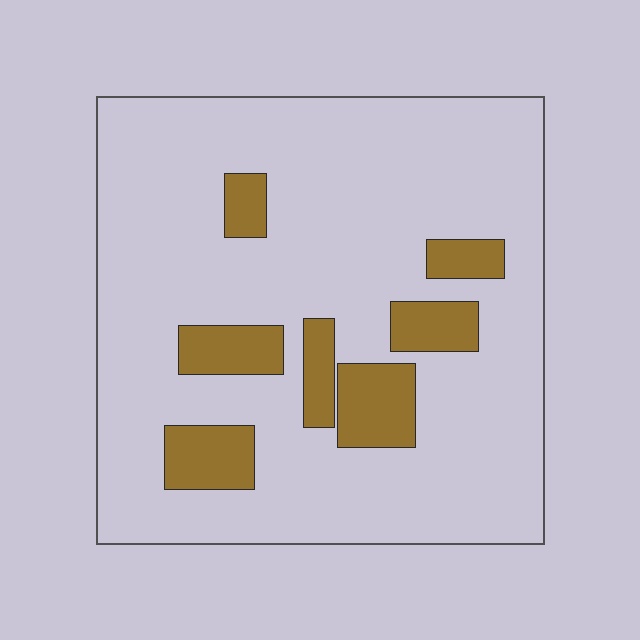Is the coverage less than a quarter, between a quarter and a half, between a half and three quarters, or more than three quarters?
Less than a quarter.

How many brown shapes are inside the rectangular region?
7.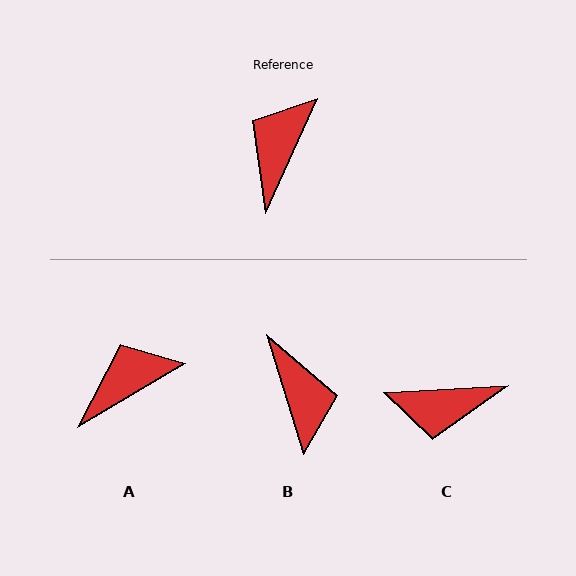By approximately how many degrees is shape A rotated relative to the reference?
Approximately 35 degrees clockwise.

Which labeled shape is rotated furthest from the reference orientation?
B, about 139 degrees away.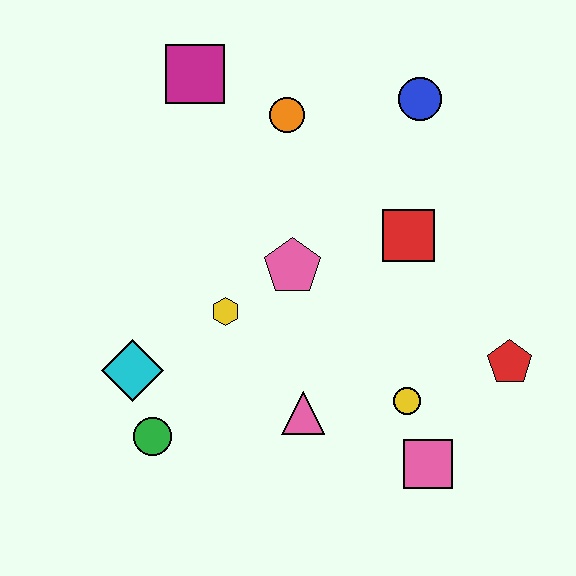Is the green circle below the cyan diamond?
Yes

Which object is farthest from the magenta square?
The pink square is farthest from the magenta square.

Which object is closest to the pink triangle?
The yellow circle is closest to the pink triangle.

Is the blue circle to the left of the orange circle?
No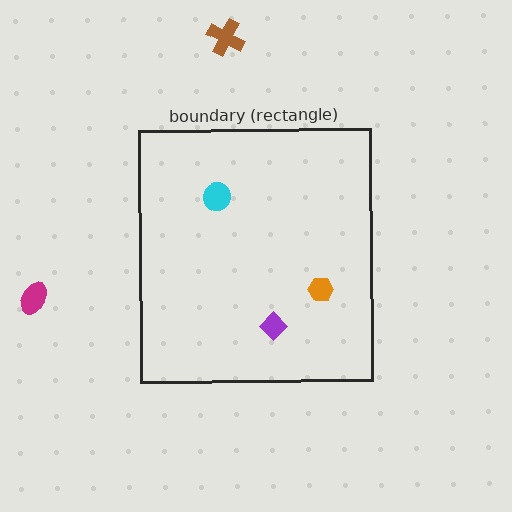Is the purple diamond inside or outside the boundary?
Inside.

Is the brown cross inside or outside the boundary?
Outside.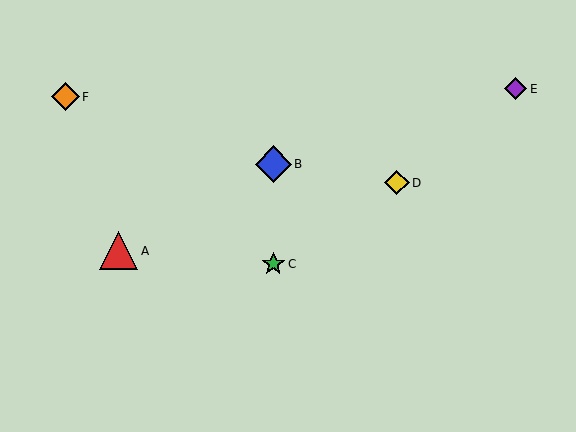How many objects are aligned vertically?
2 objects (B, C) are aligned vertically.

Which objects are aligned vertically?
Objects B, C are aligned vertically.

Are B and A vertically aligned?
No, B is at x≈273 and A is at x≈119.